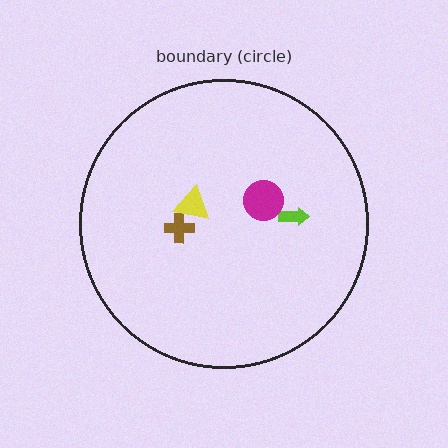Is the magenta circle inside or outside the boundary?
Inside.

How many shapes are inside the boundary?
4 inside, 0 outside.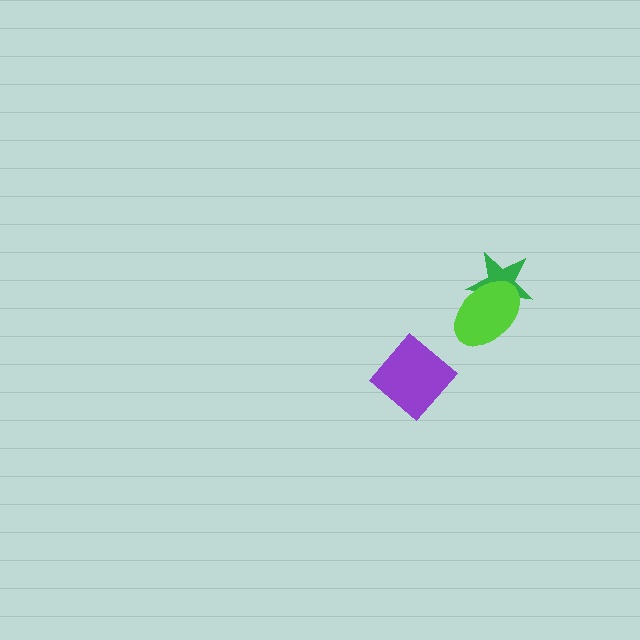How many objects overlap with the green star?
1 object overlaps with the green star.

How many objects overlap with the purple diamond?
0 objects overlap with the purple diamond.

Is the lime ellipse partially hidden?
No, no other shape covers it.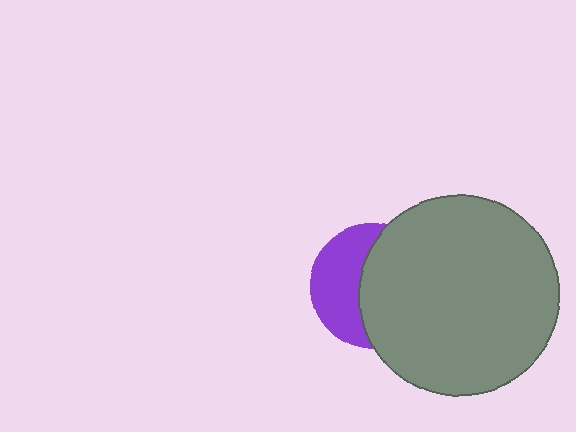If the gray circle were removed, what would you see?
You would see the complete purple circle.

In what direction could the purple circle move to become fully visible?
The purple circle could move left. That would shift it out from behind the gray circle entirely.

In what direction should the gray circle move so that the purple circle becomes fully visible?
The gray circle should move right. That is the shortest direction to clear the overlap and leave the purple circle fully visible.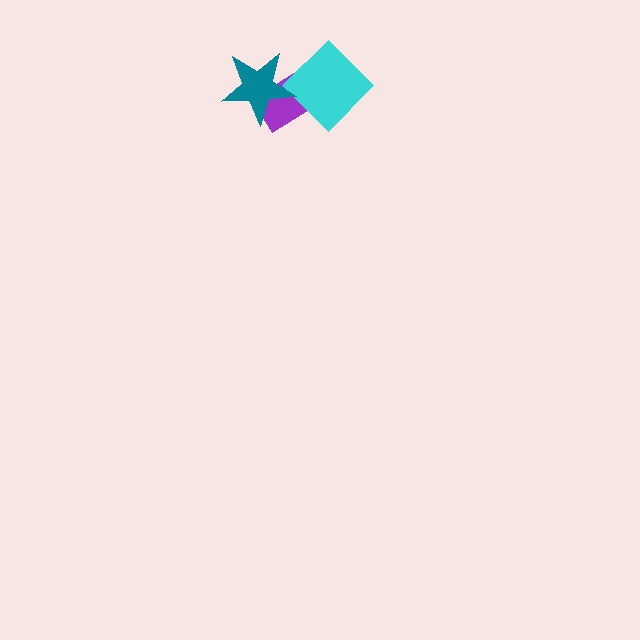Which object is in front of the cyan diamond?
The teal star is in front of the cyan diamond.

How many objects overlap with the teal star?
2 objects overlap with the teal star.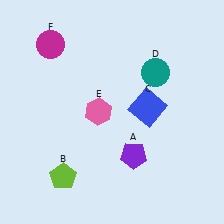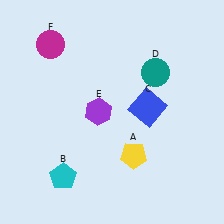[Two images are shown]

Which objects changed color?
A changed from purple to yellow. B changed from lime to cyan. E changed from pink to purple.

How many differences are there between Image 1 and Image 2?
There are 3 differences between the two images.